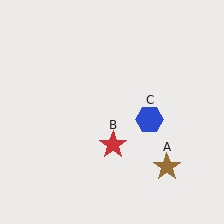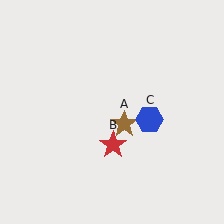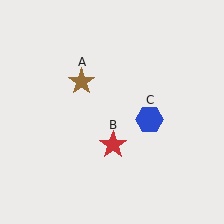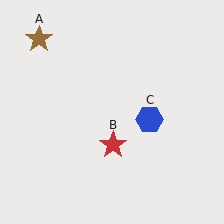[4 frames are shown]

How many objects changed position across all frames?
1 object changed position: brown star (object A).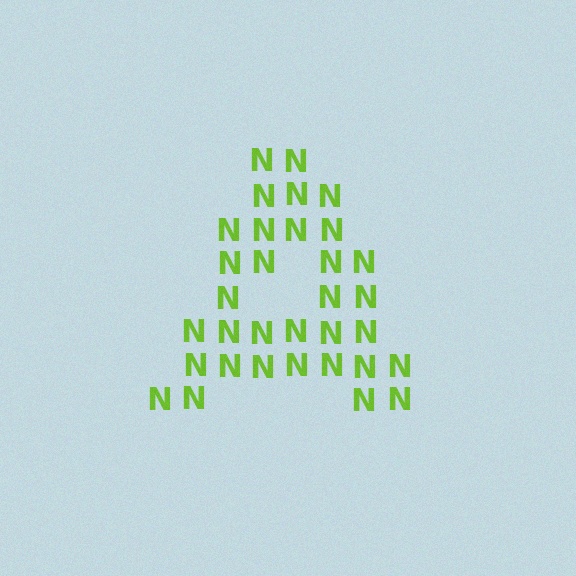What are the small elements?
The small elements are letter N's.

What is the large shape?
The large shape is the letter A.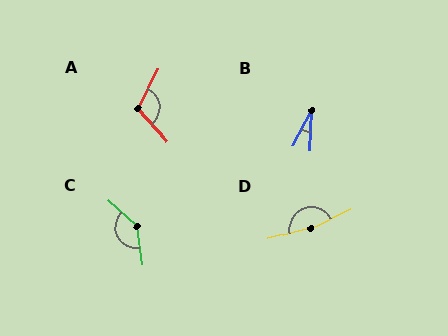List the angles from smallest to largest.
B (26°), A (112°), C (140°), D (169°).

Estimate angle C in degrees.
Approximately 140 degrees.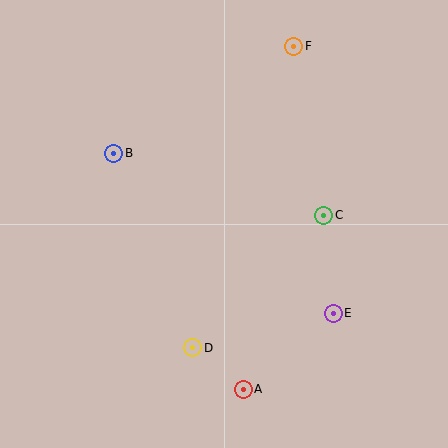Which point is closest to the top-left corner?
Point B is closest to the top-left corner.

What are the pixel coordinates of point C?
Point C is at (324, 215).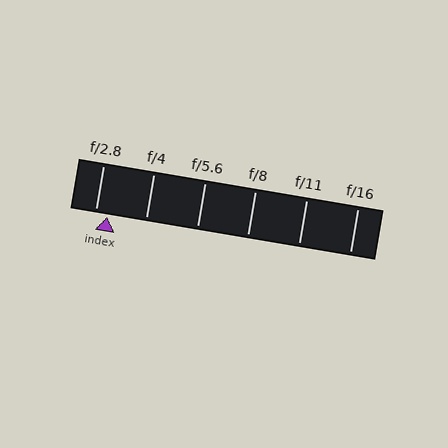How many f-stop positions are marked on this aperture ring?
There are 6 f-stop positions marked.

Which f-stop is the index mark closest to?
The index mark is closest to f/2.8.